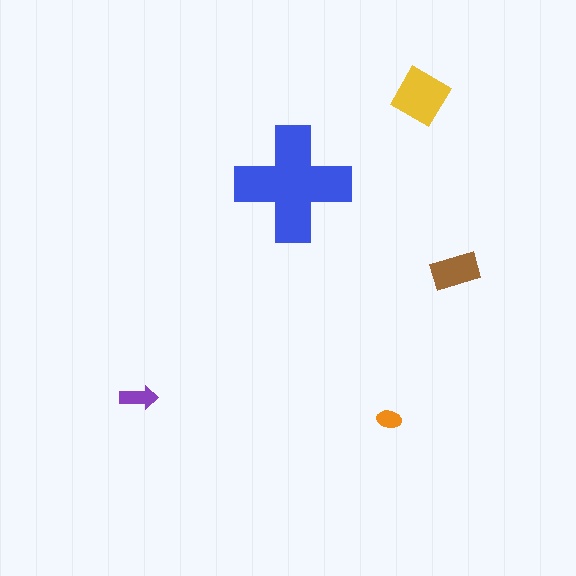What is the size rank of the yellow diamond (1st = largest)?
2nd.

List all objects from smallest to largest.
The orange ellipse, the purple arrow, the brown rectangle, the yellow diamond, the blue cross.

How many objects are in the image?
There are 5 objects in the image.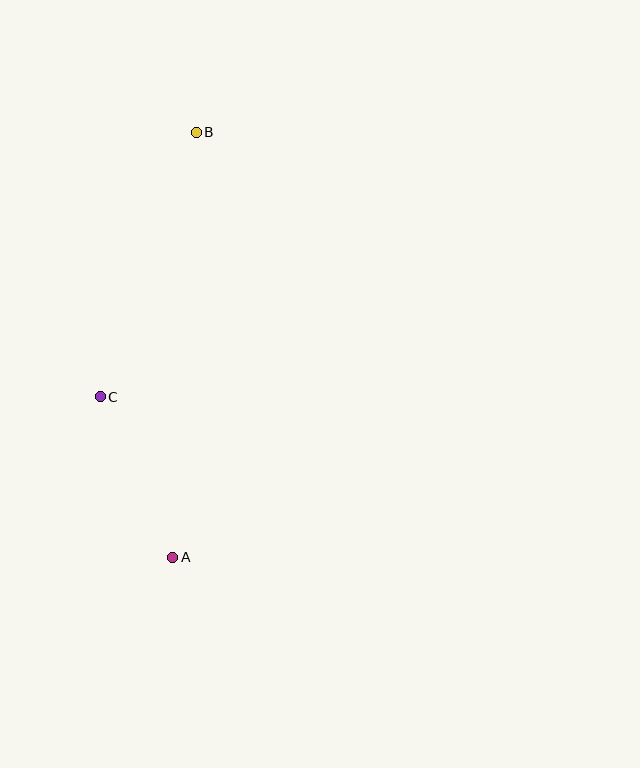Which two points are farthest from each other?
Points A and B are farthest from each other.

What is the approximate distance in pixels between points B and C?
The distance between B and C is approximately 281 pixels.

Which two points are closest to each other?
Points A and C are closest to each other.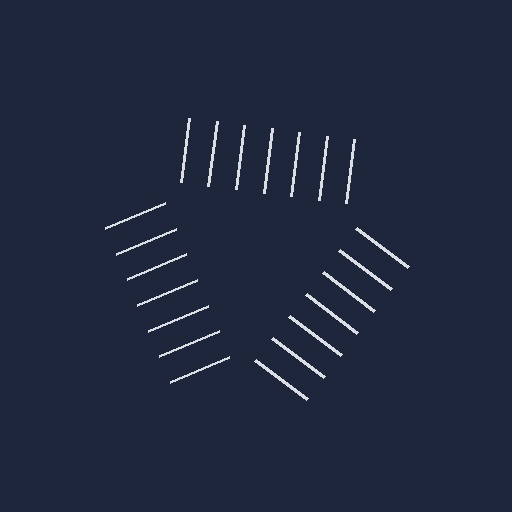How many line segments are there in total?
21 — 7 along each of the 3 edges.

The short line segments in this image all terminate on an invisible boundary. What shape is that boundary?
An illusory triangle — the line segments terminate on its edges but no continuous stroke is drawn.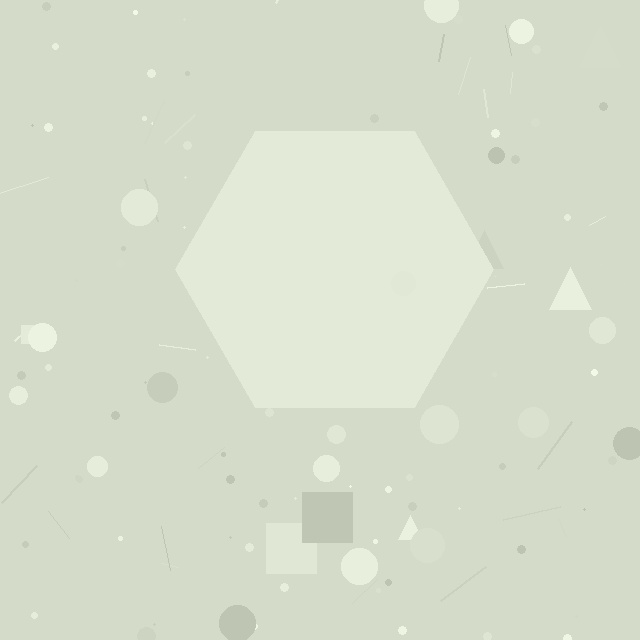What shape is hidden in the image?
A hexagon is hidden in the image.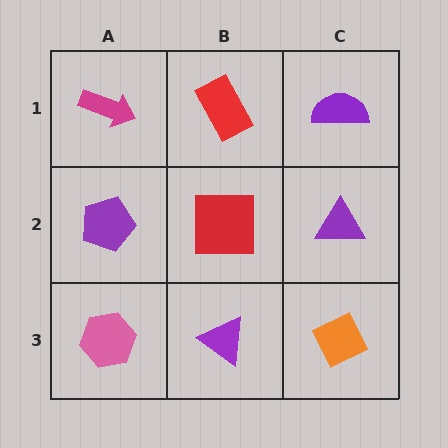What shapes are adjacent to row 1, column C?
A purple triangle (row 2, column C), a red rectangle (row 1, column B).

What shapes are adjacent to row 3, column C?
A purple triangle (row 2, column C), a purple triangle (row 3, column B).